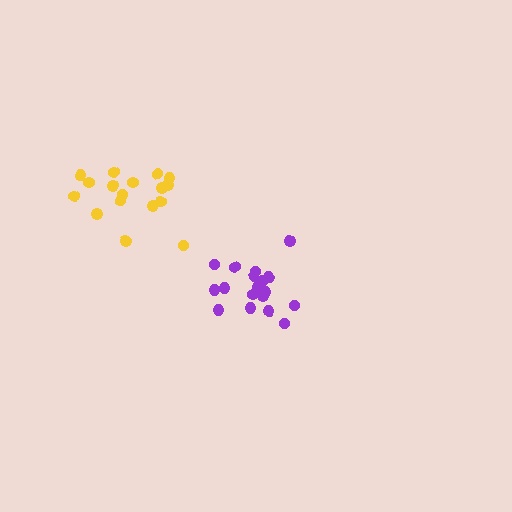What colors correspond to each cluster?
The clusters are colored: purple, yellow.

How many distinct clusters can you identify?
There are 2 distinct clusters.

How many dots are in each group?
Group 1: 18 dots, Group 2: 17 dots (35 total).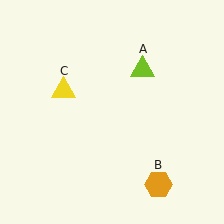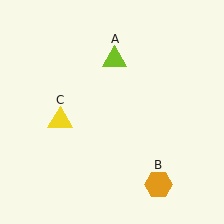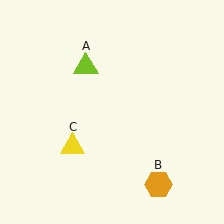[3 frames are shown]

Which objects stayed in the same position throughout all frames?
Orange hexagon (object B) remained stationary.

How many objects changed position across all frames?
2 objects changed position: lime triangle (object A), yellow triangle (object C).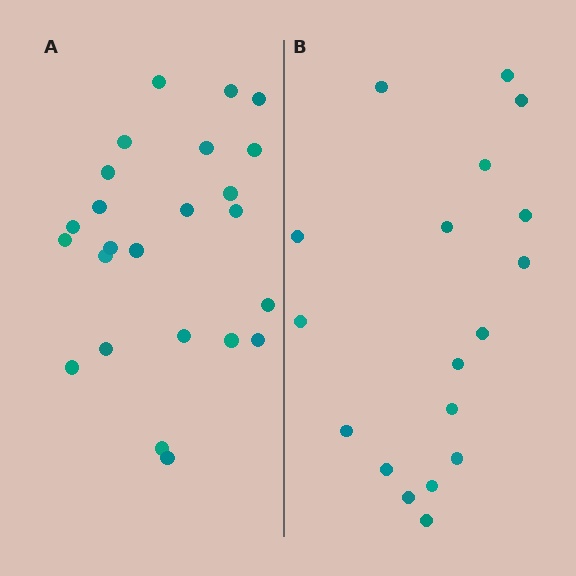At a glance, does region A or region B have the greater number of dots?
Region A (the left region) has more dots.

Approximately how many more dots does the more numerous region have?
Region A has about 6 more dots than region B.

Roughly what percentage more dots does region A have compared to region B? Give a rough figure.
About 35% more.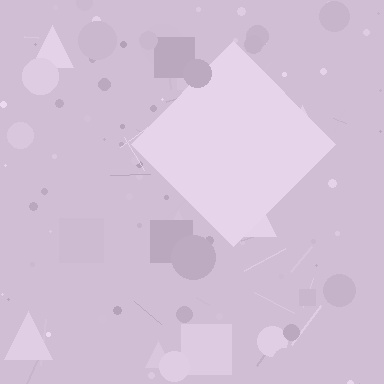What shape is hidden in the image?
A diamond is hidden in the image.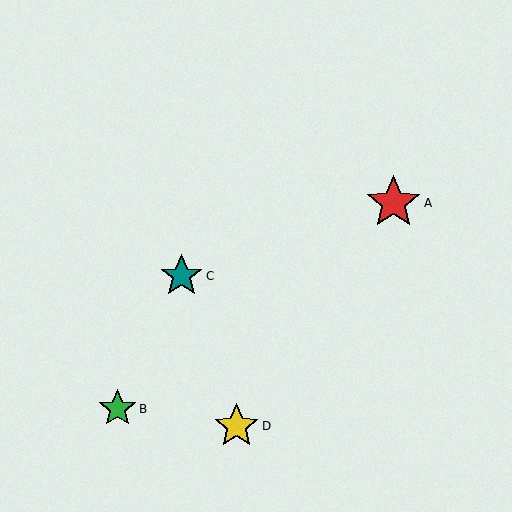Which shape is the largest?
The red star (labeled A) is the largest.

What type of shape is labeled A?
Shape A is a red star.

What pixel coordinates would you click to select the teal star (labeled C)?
Click at (182, 276) to select the teal star C.